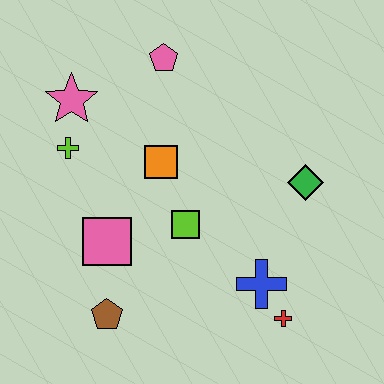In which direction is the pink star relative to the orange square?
The pink star is to the left of the orange square.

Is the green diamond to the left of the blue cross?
No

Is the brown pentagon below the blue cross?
Yes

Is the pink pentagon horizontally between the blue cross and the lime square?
No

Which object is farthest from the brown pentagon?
The pink pentagon is farthest from the brown pentagon.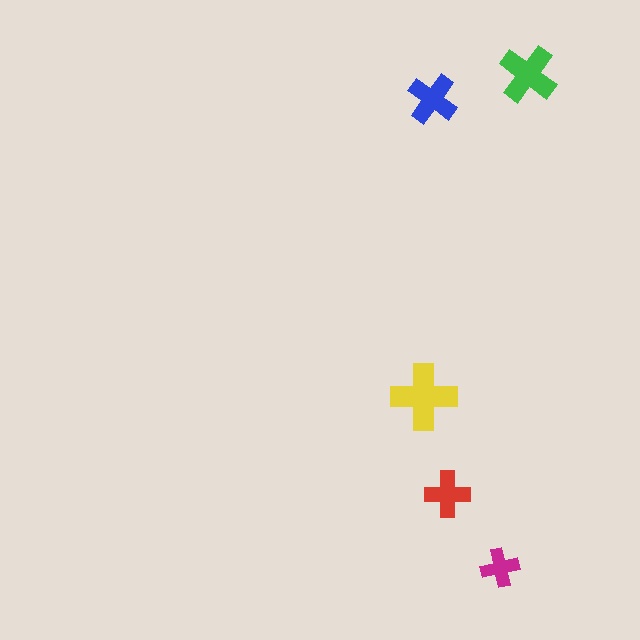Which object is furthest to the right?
The green cross is rightmost.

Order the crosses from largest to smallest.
the yellow one, the green one, the blue one, the red one, the magenta one.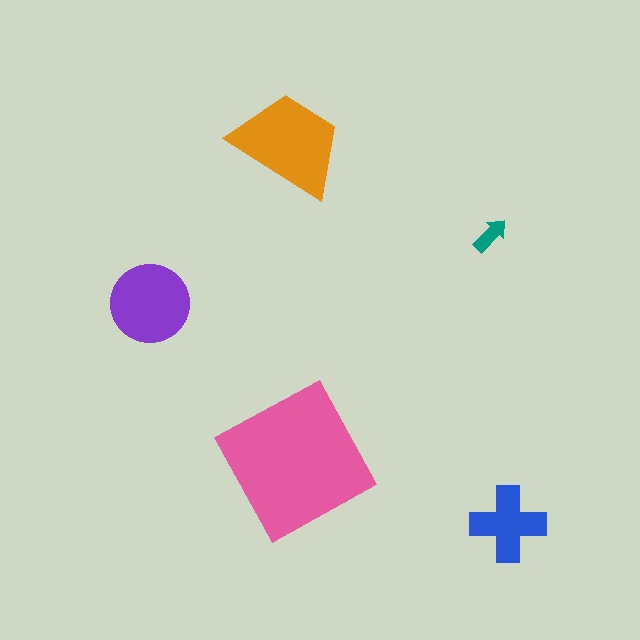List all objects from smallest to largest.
The teal arrow, the blue cross, the purple circle, the orange trapezoid, the pink square.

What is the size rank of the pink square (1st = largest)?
1st.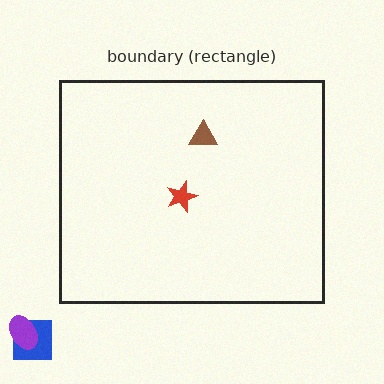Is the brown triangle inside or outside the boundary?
Inside.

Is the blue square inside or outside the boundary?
Outside.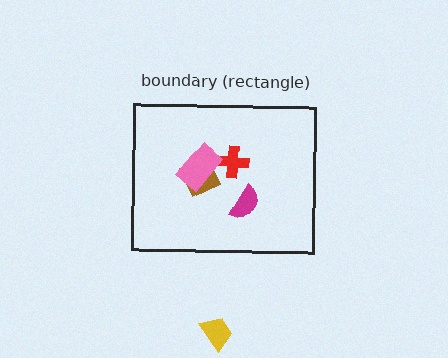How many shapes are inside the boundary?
4 inside, 1 outside.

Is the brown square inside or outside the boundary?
Inside.